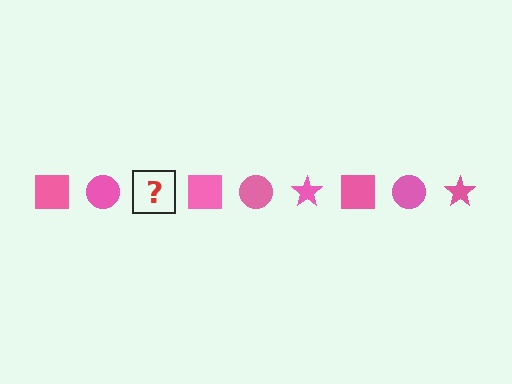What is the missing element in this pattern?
The missing element is a pink star.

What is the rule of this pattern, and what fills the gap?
The rule is that the pattern cycles through square, circle, star shapes in pink. The gap should be filled with a pink star.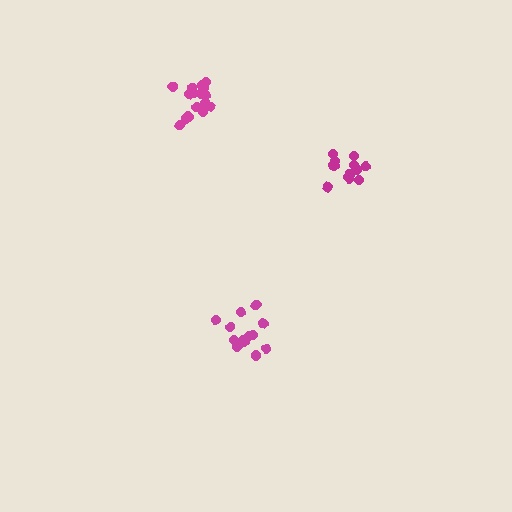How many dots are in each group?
Group 1: 13 dots, Group 2: 14 dots, Group 3: 16 dots (43 total).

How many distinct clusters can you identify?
There are 3 distinct clusters.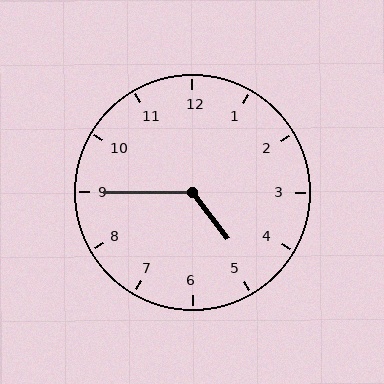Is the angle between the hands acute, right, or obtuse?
It is obtuse.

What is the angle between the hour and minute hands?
Approximately 128 degrees.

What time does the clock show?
4:45.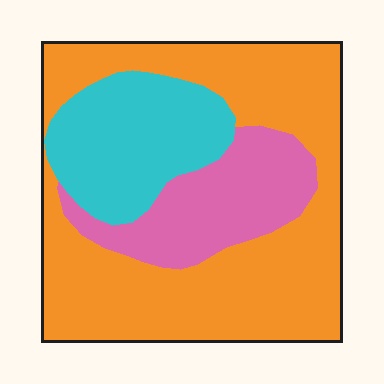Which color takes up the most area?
Orange, at roughly 60%.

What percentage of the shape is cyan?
Cyan covers about 20% of the shape.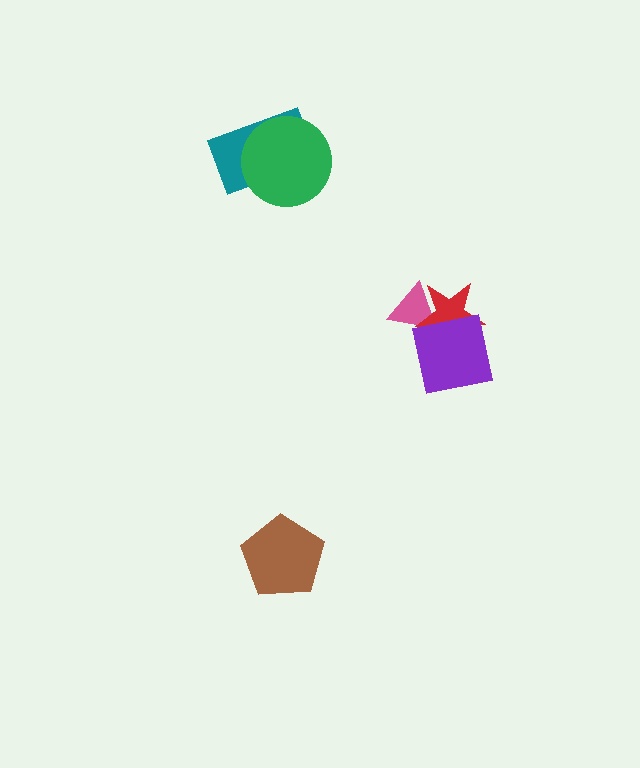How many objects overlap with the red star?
2 objects overlap with the red star.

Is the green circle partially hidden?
No, no other shape covers it.